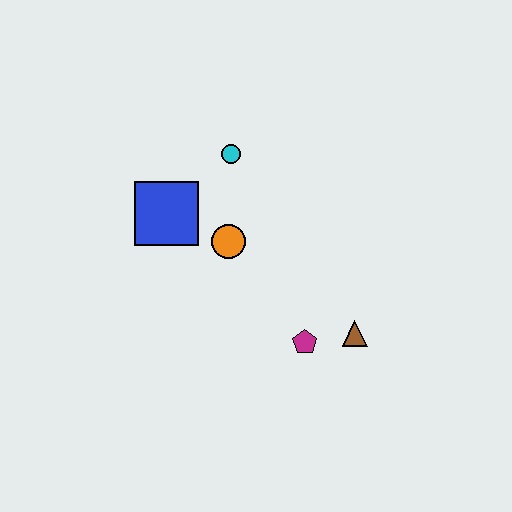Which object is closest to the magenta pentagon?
The brown triangle is closest to the magenta pentagon.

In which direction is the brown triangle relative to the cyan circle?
The brown triangle is below the cyan circle.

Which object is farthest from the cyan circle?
The brown triangle is farthest from the cyan circle.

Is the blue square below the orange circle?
No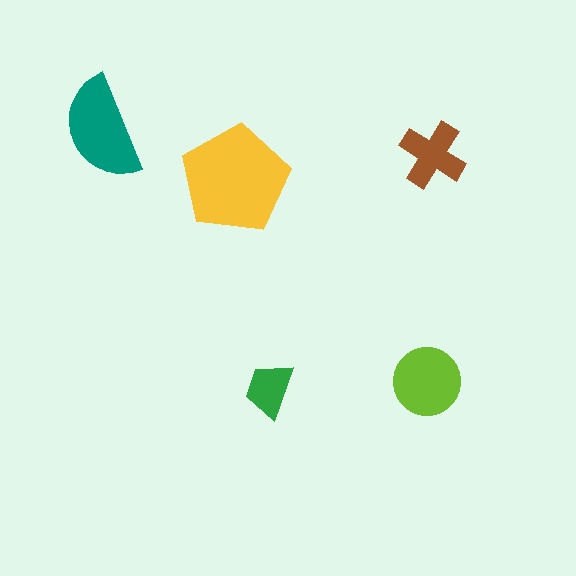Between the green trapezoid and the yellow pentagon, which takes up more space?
The yellow pentagon.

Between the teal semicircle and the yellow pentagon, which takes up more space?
The yellow pentagon.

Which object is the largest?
The yellow pentagon.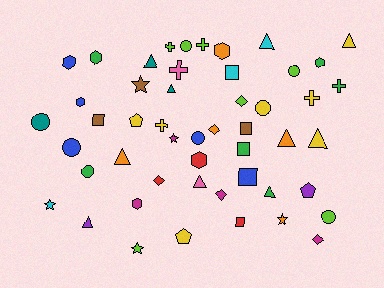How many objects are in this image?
There are 50 objects.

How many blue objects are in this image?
There are 5 blue objects.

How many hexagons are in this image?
There are 7 hexagons.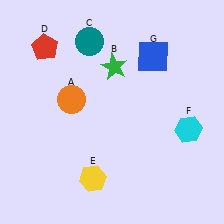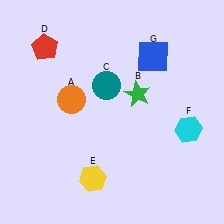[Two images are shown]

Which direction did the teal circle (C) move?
The teal circle (C) moved down.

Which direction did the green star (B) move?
The green star (B) moved down.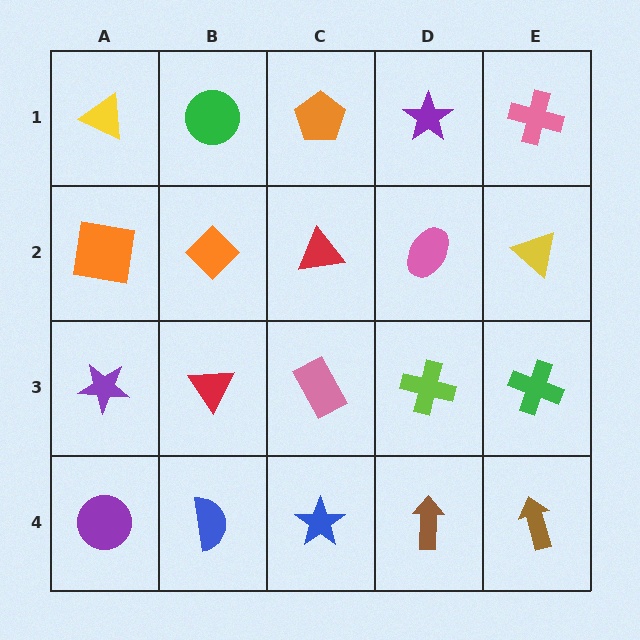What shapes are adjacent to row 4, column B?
A red triangle (row 3, column B), a purple circle (row 4, column A), a blue star (row 4, column C).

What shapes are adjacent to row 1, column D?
A pink ellipse (row 2, column D), an orange pentagon (row 1, column C), a pink cross (row 1, column E).